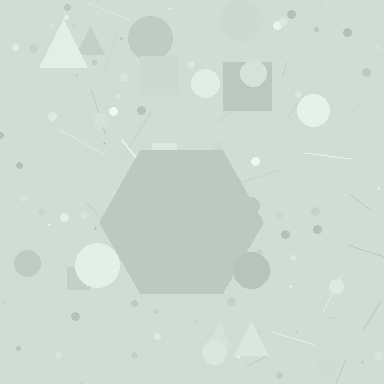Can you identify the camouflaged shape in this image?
The camouflaged shape is a hexagon.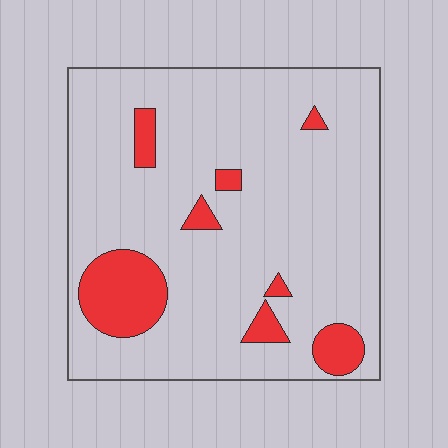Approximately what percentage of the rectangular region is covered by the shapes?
Approximately 15%.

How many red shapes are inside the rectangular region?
8.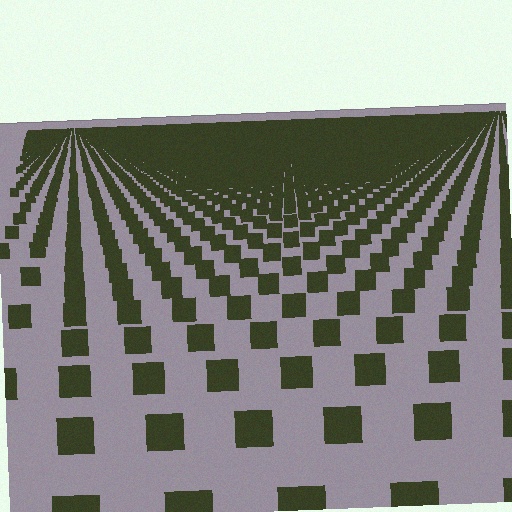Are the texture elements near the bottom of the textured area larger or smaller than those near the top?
Larger. Near the bottom, elements are closer to the viewer and appear at a bigger on-screen size.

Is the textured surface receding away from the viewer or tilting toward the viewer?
The surface is receding away from the viewer. Texture elements get smaller and denser toward the top.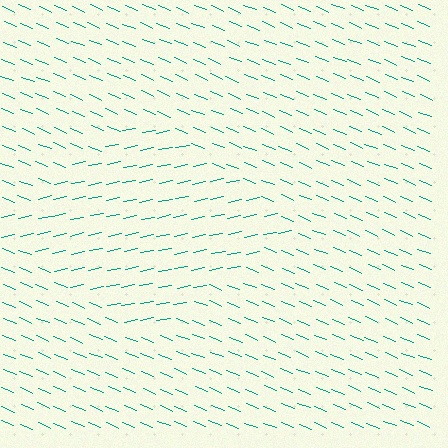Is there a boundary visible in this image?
Yes, there is a texture boundary formed by a change in line orientation.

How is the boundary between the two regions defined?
The boundary is defined purely by a change in line orientation (approximately 34 degrees difference). All lines are the same color and thickness.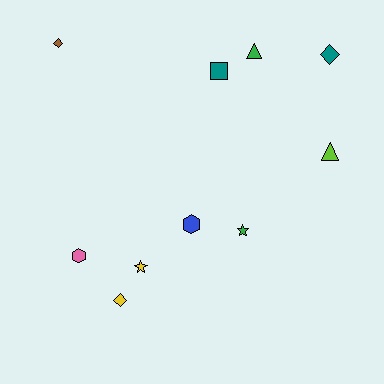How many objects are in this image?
There are 10 objects.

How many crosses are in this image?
There are no crosses.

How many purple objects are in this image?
There are no purple objects.